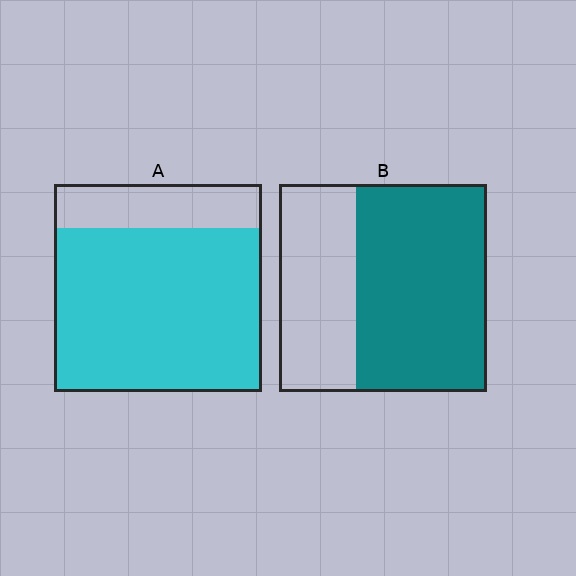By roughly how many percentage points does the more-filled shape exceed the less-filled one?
By roughly 15 percentage points (A over B).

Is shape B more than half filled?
Yes.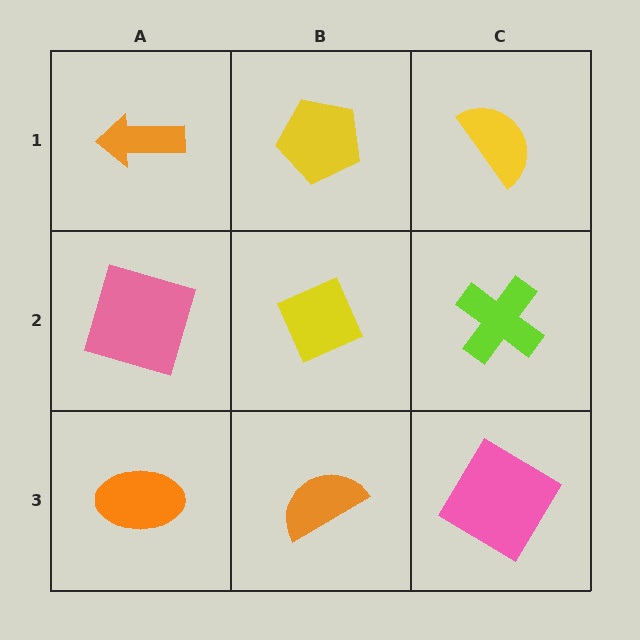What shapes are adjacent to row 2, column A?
An orange arrow (row 1, column A), an orange ellipse (row 3, column A), a yellow diamond (row 2, column B).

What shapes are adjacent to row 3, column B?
A yellow diamond (row 2, column B), an orange ellipse (row 3, column A), a pink diamond (row 3, column C).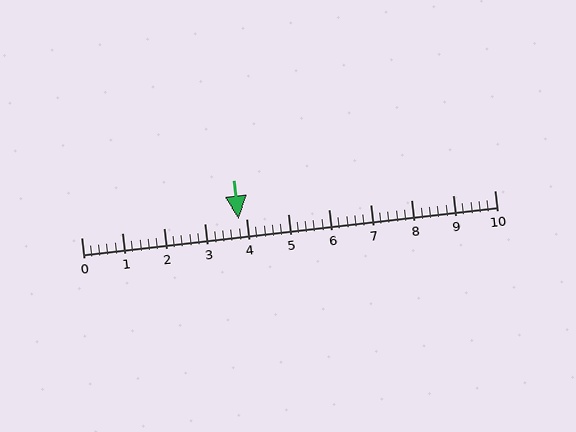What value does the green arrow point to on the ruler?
The green arrow points to approximately 3.8.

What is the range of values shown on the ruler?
The ruler shows values from 0 to 10.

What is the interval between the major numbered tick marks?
The major tick marks are spaced 1 units apart.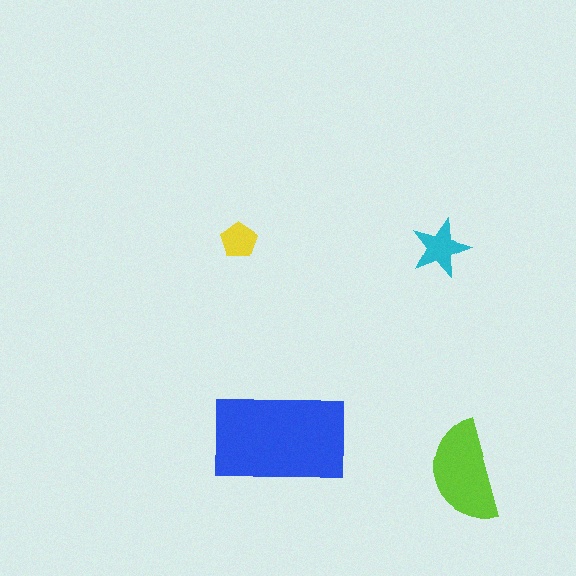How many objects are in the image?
There are 4 objects in the image.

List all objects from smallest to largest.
The yellow pentagon, the cyan star, the lime semicircle, the blue rectangle.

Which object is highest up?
The yellow pentagon is topmost.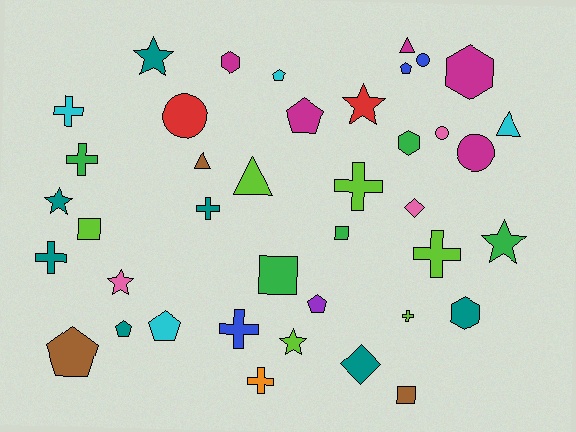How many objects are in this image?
There are 40 objects.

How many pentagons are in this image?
There are 7 pentagons.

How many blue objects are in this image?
There are 3 blue objects.